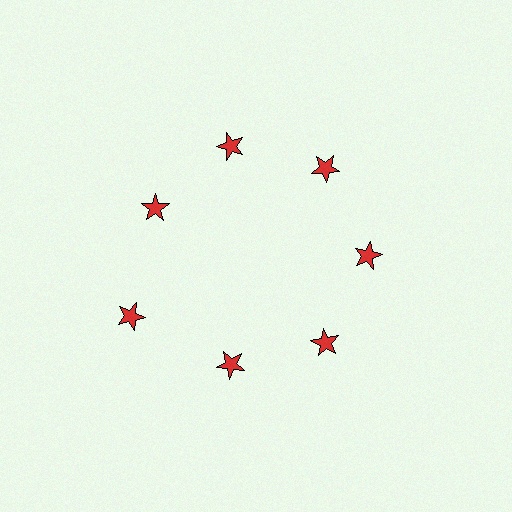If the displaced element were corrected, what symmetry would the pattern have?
It would have 7-fold rotational symmetry — the pattern would map onto itself every 51 degrees.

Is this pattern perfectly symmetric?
No. The 7 red stars are arranged in a ring, but one element near the 8 o'clock position is pushed outward from the center, breaking the 7-fold rotational symmetry.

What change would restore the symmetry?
The symmetry would be restored by moving it inward, back onto the ring so that all 7 stars sit at equal angles and equal distance from the center.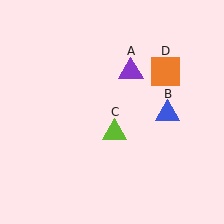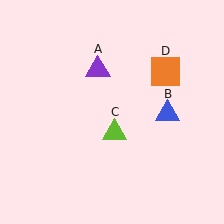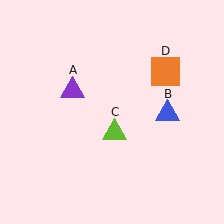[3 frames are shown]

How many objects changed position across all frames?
1 object changed position: purple triangle (object A).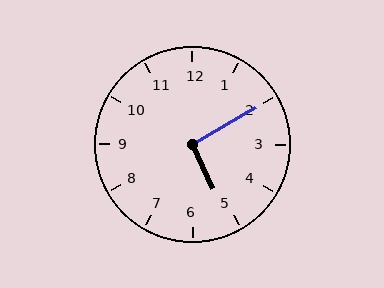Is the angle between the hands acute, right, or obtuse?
It is right.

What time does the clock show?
5:10.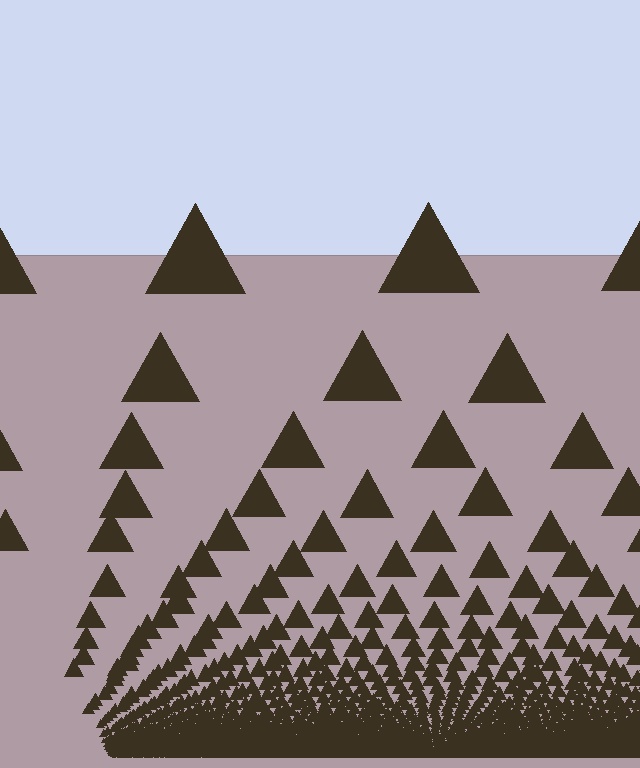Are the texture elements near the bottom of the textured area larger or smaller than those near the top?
Smaller. The gradient is inverted — elements near the bottom are smaller and denser.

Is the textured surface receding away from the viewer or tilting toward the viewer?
The surface appears to tilt toward the viewer. Texture elements get larger and sparser toward the top.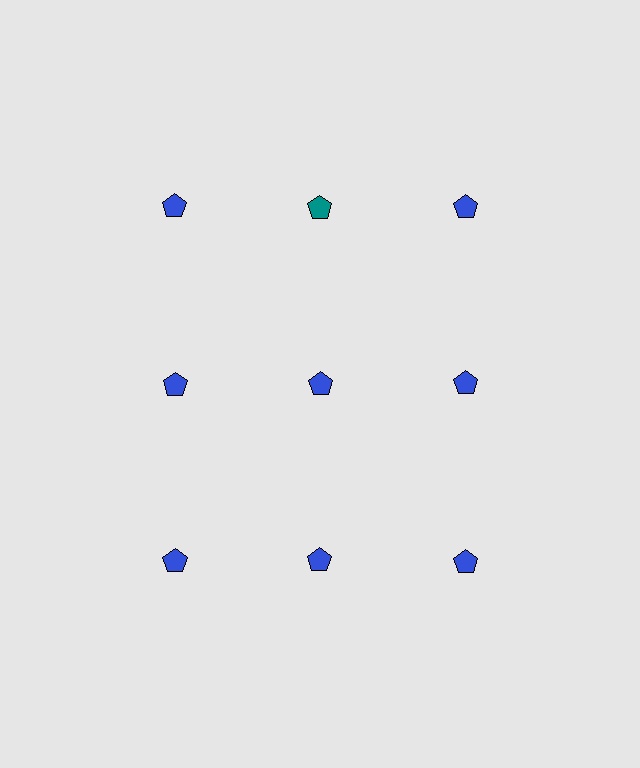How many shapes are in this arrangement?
There are 9 shapes arranged in a grid pattern.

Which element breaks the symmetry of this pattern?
The teal pentagon in the top row, second from left column breaks the symmetry. All other shapes are blue pentagons.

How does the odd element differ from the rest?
It has a different color: teal instead of blue.